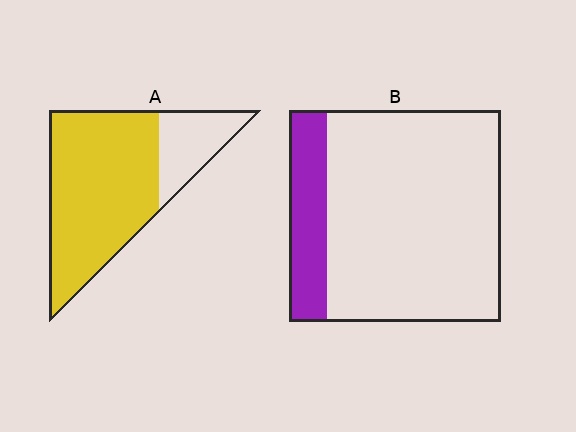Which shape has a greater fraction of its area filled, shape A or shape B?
Shape A.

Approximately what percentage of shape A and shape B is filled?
A is approximately 75% and B is approximately 20%.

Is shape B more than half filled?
No.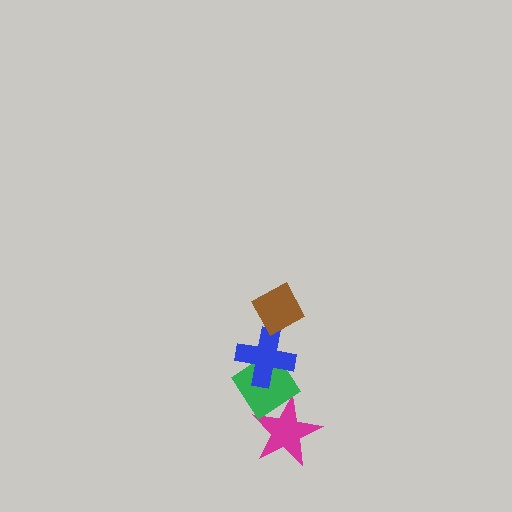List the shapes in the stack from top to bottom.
From top to bottom: the brown diamond, the blue cross, the green diamond, the magenta star.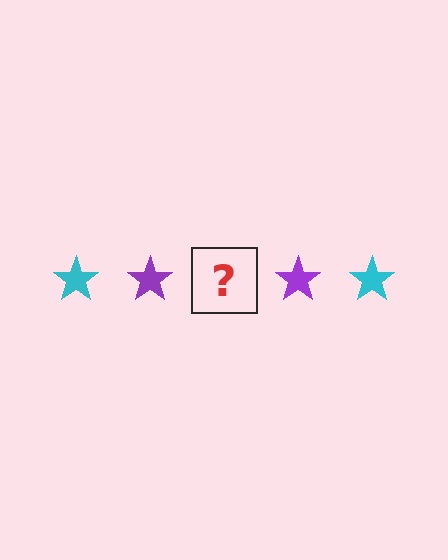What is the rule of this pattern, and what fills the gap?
The rule is that the pattern cycles through cyan, purple stars. The gap should be filled with a cyan star.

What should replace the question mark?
The question mark should be replaced with a cyan star.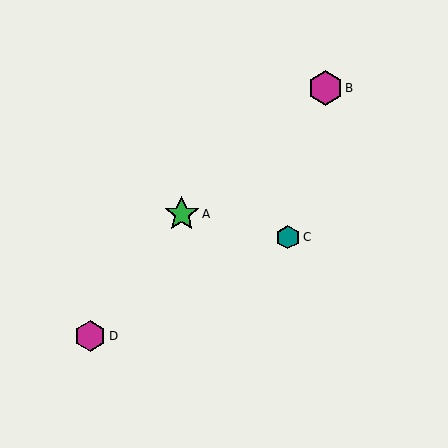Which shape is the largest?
The green star (labeled A) is the largest.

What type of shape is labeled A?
Shape A is a green star.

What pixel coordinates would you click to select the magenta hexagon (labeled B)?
Click at (325, 88) to select the magenta hexagon B.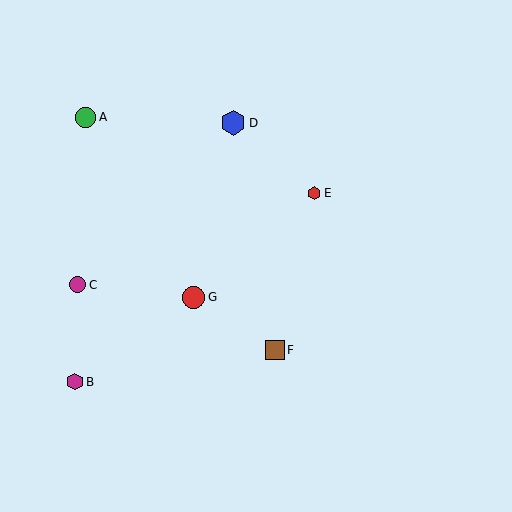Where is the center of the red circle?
The center of the red circle is at (194, 297).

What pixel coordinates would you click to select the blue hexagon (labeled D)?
Click at (233, 123) to select the blue hexagon D.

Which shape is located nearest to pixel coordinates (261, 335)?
The brown square (labeled F) at (275, 350) is nearest to that location.